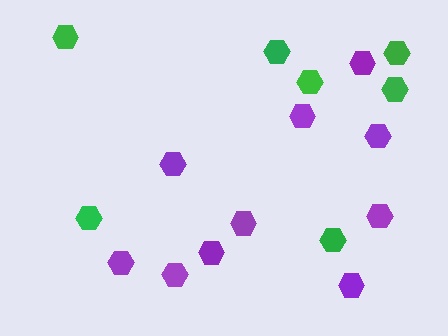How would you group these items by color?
There are 2 groups: one group of purple hexagons (10) and one group of green hexagons (7).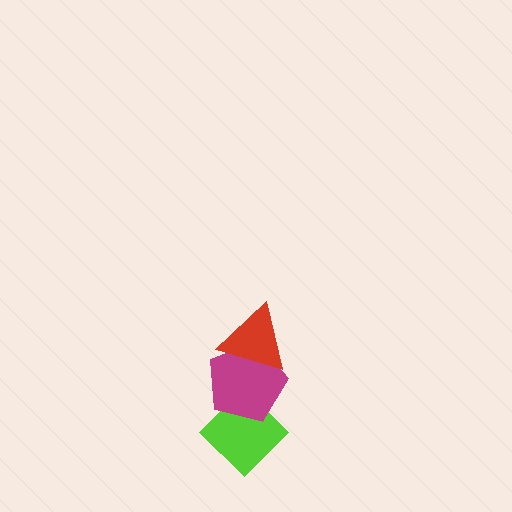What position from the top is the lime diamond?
The lime diamond is 3rd from the top.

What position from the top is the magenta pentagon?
The magenta pentagon is 2nd from the top.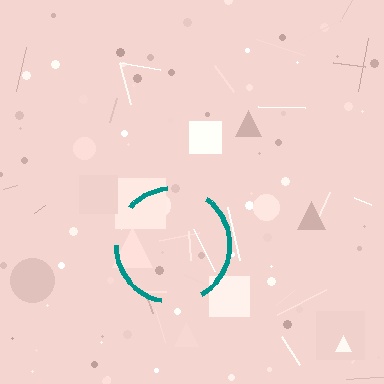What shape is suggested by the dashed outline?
The dashed outline suggests a circle.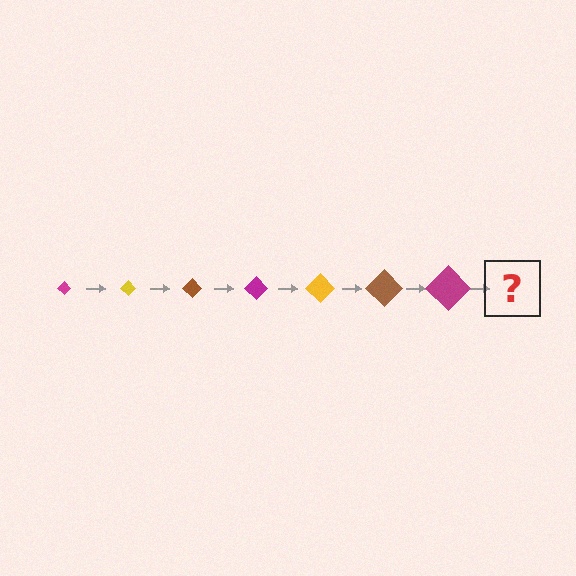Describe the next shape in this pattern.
It should be a yellow diamond, larger than the previous one.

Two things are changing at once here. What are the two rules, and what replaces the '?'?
The two rules are that the diamond grows larger each step and the color cycles through magenta, yellow, and brown. The '?' should be a yellow diamond, larger than the previous one.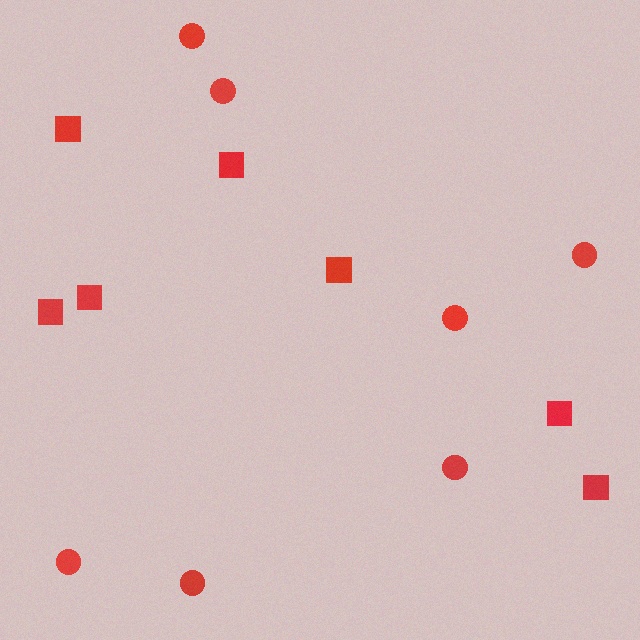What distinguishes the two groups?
There are 2 groups: one group of circles (7) and one group of squares (7).